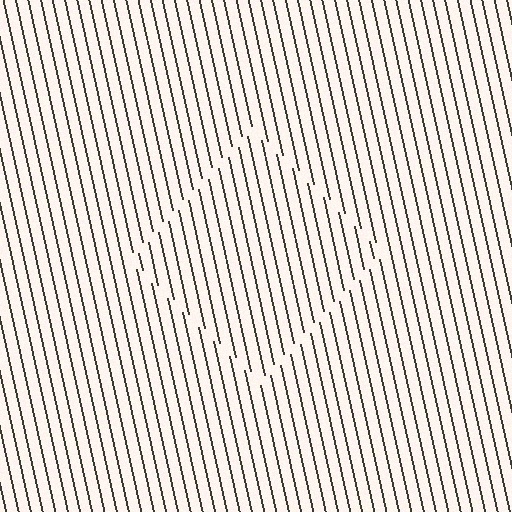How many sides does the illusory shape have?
4 sides — the line-ends trace a square.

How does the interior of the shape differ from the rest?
The interior of the shape contains the same grating, shifted by half a period — the contour is defined by the phase discontinuity where line-ends from the inner and outer gratings abut.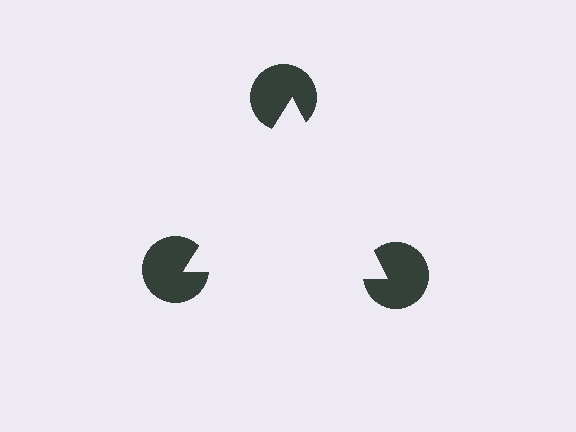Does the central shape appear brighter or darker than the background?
It typically appears slightly brighter than the background, even though no actual brightness change is drawn.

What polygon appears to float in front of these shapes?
An illusory triangle — its edges are inferred from the aligned wedge cuts in the pac-man discs, not physically drawn.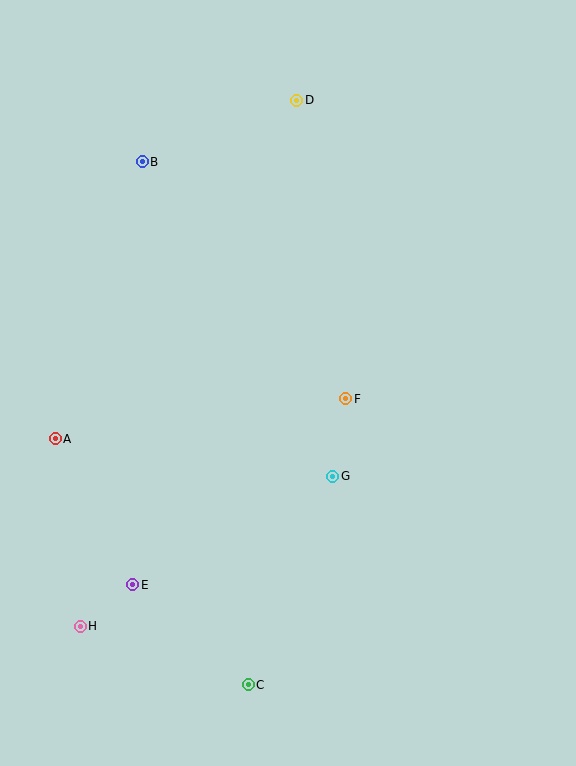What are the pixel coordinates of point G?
Point G is at (333, 477).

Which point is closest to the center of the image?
Point F at (346, 399) is closest to the center.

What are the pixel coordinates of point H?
Point H is at (80, 626).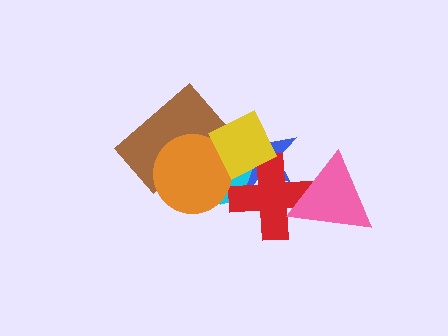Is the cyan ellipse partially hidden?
Yes, it is partially covered by another shape.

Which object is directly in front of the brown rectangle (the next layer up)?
The orange circle is directly in front of the brown rectangle.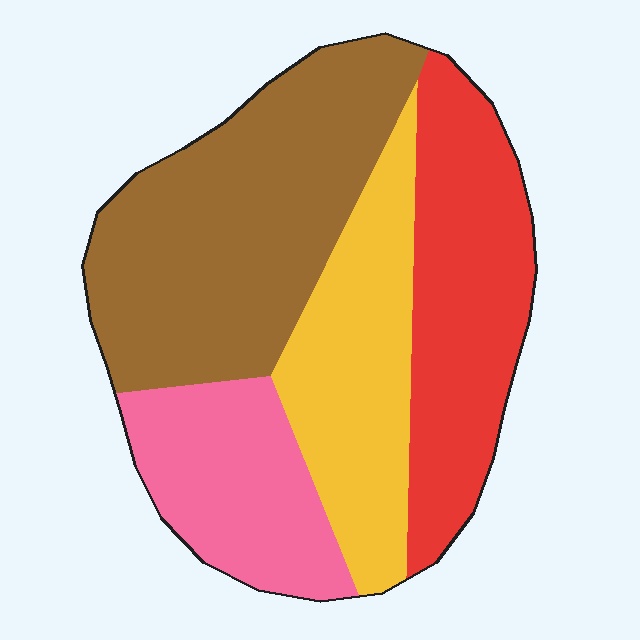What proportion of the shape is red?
Red takes up about one quarter (1/4) of the shape.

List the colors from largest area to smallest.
From largest to smallest: brown, red, yellow, pink.